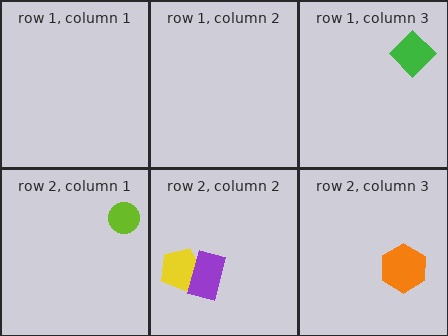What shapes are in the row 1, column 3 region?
The green diamond.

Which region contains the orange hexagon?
The row 2, column 3 region.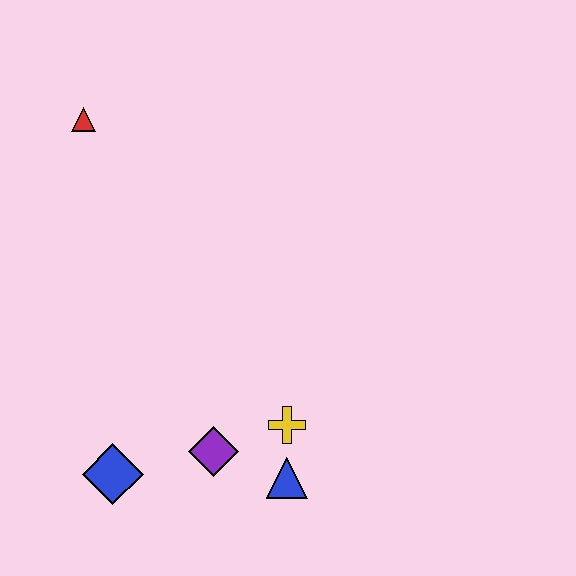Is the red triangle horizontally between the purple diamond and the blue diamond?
No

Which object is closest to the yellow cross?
The blue triangle is closest to the yellow cross.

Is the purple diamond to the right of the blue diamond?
Yes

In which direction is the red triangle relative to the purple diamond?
The red triangle is above the purple diamond.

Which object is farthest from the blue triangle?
The red triangle is farthest from the blue triangle.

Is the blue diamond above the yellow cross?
No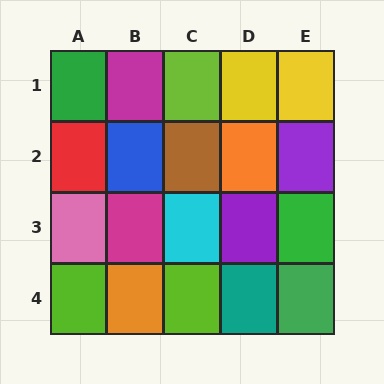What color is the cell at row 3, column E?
Green.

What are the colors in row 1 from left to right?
Green, magenta, lime, yellow, yellow.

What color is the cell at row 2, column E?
Purple.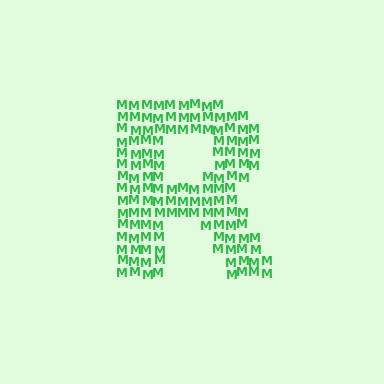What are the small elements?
The small elements are letter M's.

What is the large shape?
The large shape is the letter R.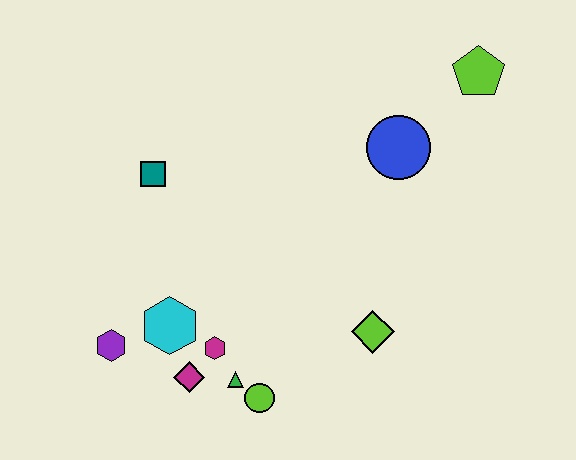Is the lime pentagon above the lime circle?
Yes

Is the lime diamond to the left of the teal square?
No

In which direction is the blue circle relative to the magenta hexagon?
The blue circle is above the magenta hexagon.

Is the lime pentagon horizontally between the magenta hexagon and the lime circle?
No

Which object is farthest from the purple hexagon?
The lime pentagon is farthest from the purple hexagon.